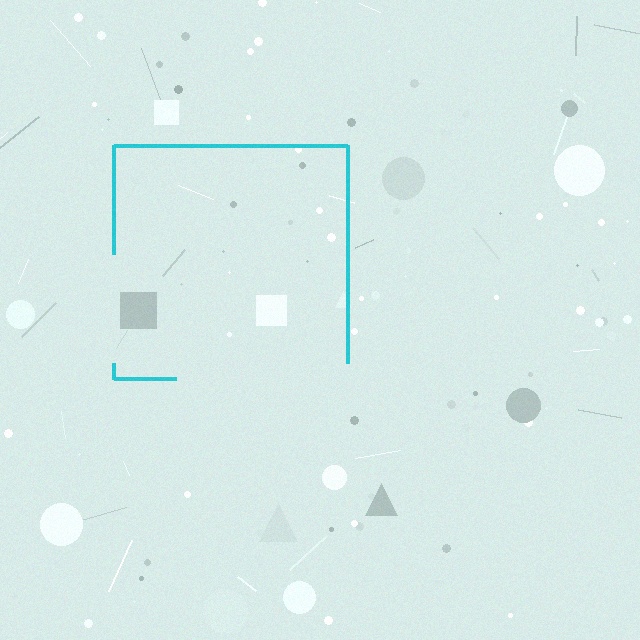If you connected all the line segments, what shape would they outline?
They would outline a square.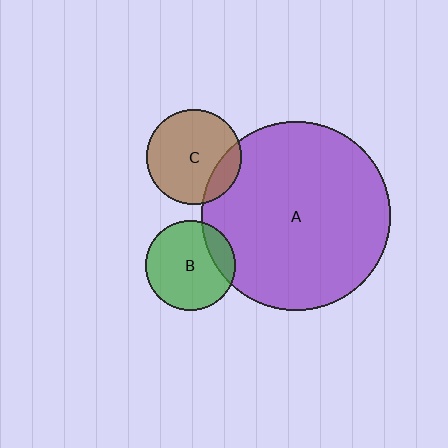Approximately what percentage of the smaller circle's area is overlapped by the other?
Approximately 15%.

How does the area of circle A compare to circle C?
Approximately 4.0 times.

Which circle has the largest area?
Circle A (purple).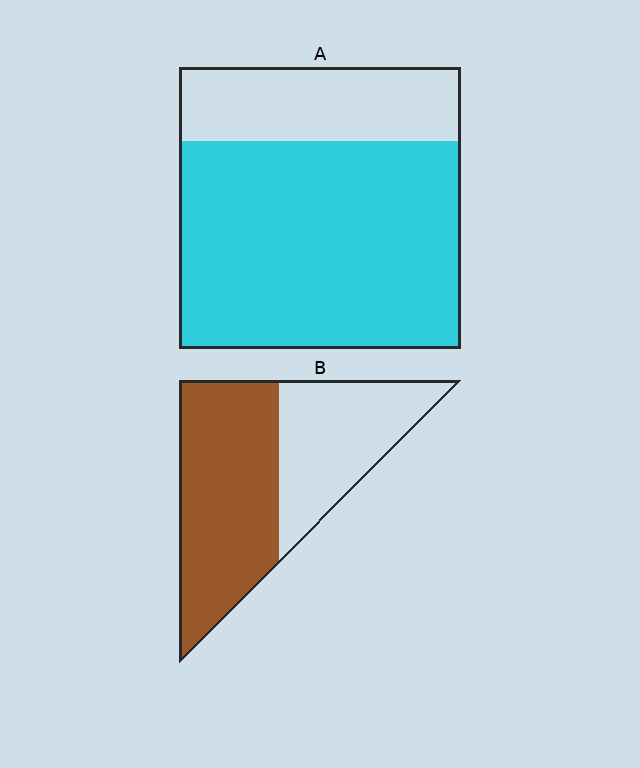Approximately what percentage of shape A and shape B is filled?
A is approximately 75% and B is approximately 60%.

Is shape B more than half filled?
Yes.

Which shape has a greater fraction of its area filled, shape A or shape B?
Shape A.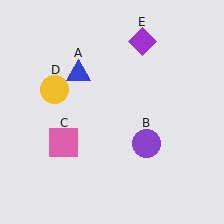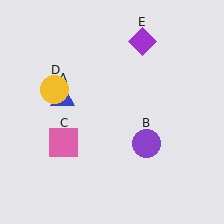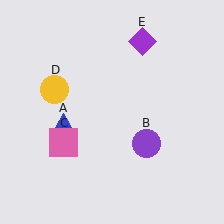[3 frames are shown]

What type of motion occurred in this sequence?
The blue triangle (object A) rotated counterclockwise around the center of the scene.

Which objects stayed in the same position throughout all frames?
Purple circle (object B) and pink square (object C) and yellow circle (object D) and purple diamond (object E) remained stationary.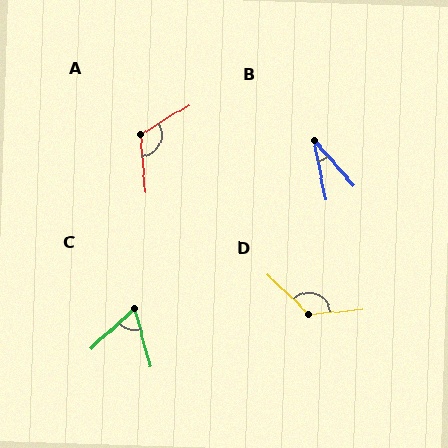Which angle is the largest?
D, at approximately 131 degrees.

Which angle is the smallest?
B, at approximately 30 degrees.